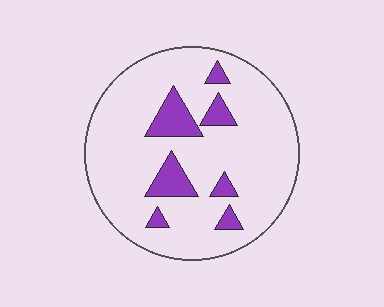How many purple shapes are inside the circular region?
7.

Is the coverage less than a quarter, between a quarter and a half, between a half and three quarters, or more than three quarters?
Less than a quarter.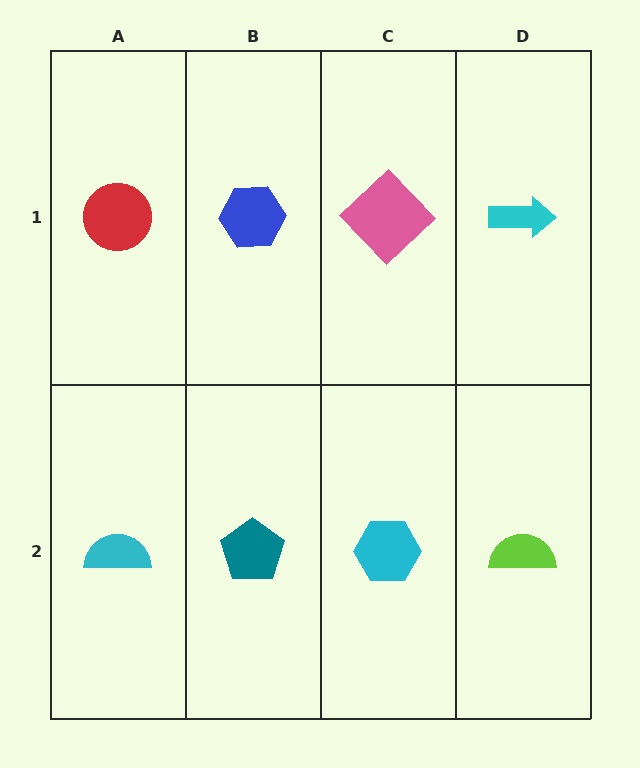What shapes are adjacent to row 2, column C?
A pink diamond (row 1, column C), a teal pentagon (row 2, column B), a lime semicircle (row 2, column D).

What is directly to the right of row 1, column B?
A pink diamond.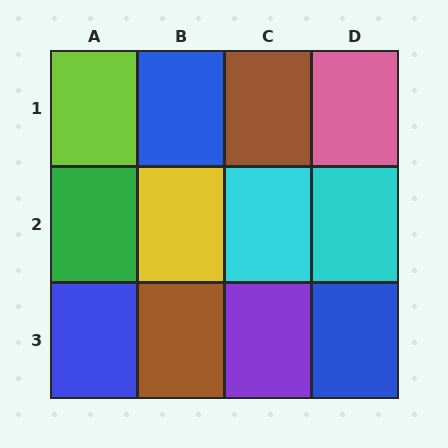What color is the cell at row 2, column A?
Green.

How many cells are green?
1 cell is green.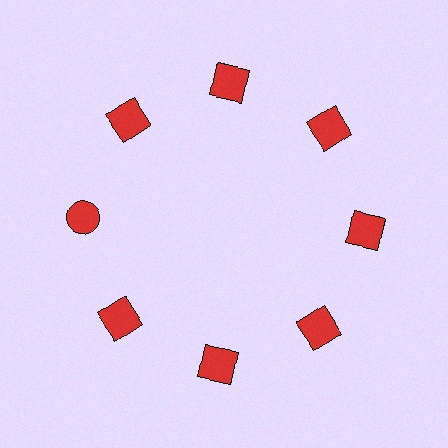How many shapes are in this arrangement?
There are 8 shapes arranged in a ring pattern.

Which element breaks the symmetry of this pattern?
The red circle at roughly the 9 o'clock position breaks the symmetry. All other shapes are red squares.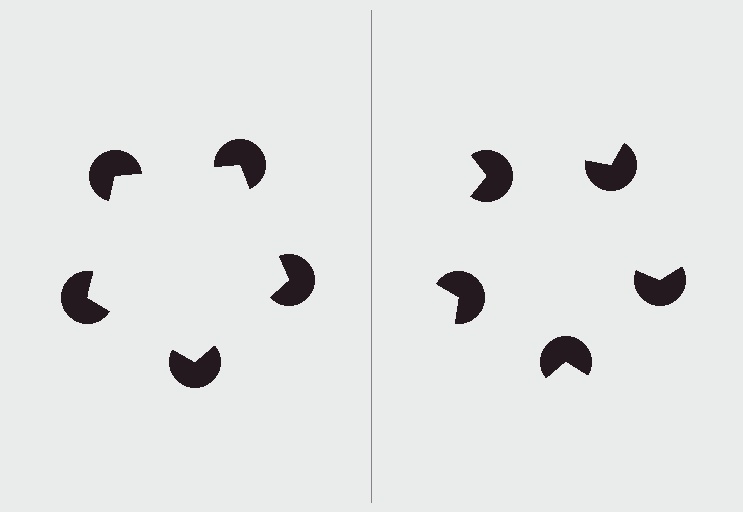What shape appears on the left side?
An illusory pentagon.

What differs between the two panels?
The pac-man discs are positioned identically on both sides; only the wedge orientations differ. On the left they align to a pentagon; on the right they are misaligned.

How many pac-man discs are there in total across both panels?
10 — 5 on each side.